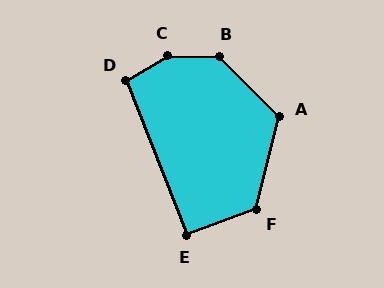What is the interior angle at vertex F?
Approximately 125 degrees (obtuse).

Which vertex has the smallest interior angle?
E, at approximately 91 degrees.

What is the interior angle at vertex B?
Approximately 136 degrees (obtuse).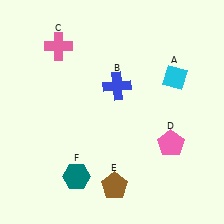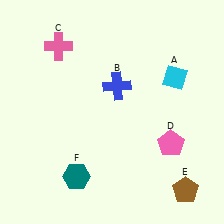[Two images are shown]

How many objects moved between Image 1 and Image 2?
1 object moved between the two images.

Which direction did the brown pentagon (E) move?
The brown pentagon (E) moved right.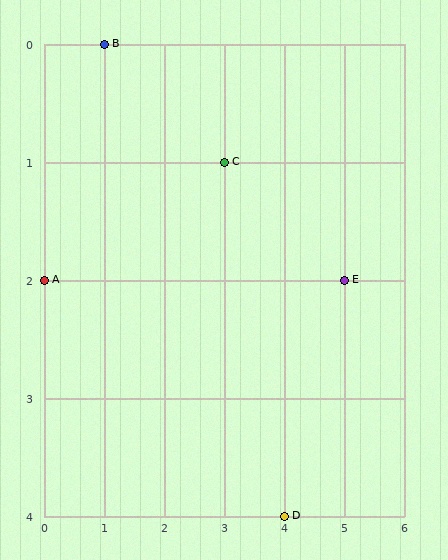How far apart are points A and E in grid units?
Points A and E are 5 columns apart.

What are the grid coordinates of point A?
Point A is at grid coordinates (0, 2).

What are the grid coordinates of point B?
Point B is at grid coordinates (1, 0).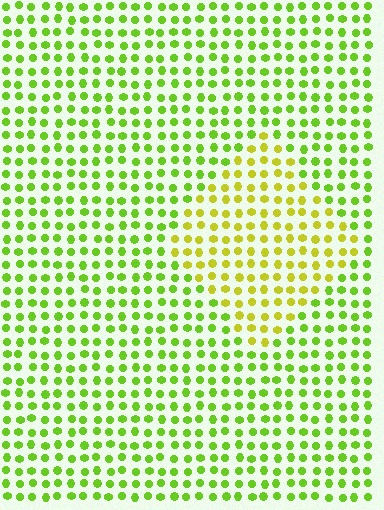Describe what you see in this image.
The image is filled with small lime elements in a uniform arrangement. A diamond-shaped region is visible where the elements are tinted to a slightly different hue, forming a subtle color boundary.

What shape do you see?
I see a diamond.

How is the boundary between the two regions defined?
The boundary is defined purely by a slight shift in hue (about 32 degrees). Spacing, size, and orientation are identical on both sides.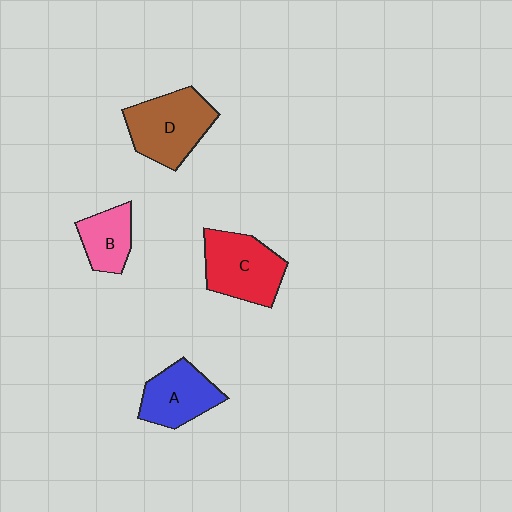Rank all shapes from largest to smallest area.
From largest to smallest: D (brown), C (red), A (blue), B (pink).